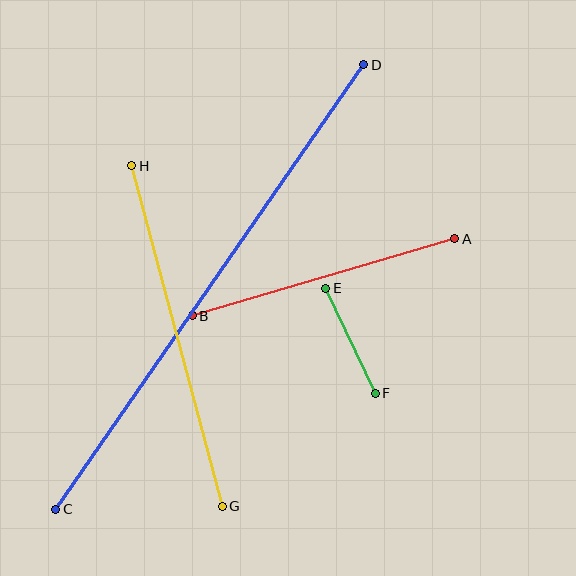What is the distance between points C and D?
The distance is approximately 541 pixels.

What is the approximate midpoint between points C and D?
The midpoint is at approximately (210, 287) pixels.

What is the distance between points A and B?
The distance is approximately 273 pixels.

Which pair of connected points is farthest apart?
Points C and D are farthest apart.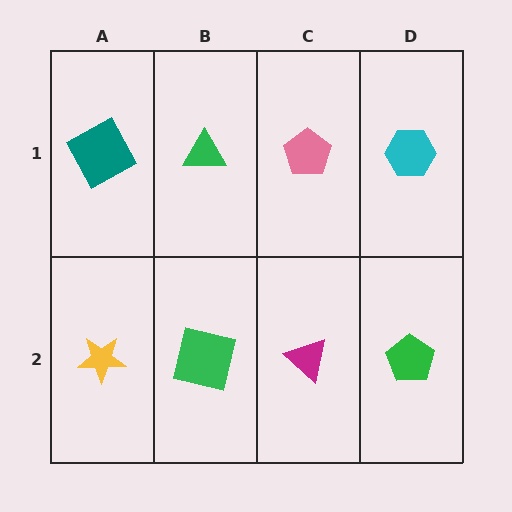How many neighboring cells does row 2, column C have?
3.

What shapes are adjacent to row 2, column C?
A pink pentagon (row 1, column C), a green square (row 2, column B), a green pentagon (row 2, column D).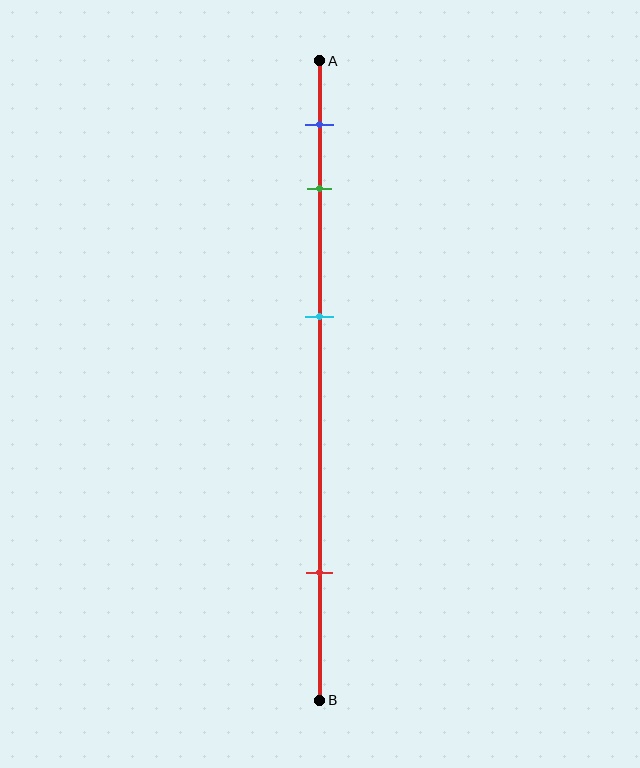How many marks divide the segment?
There are 4 marks dividing the segment.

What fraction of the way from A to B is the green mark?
The green mark is approximately 20% (0.2) of the way from A to B.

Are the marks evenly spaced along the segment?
No, the marks are not evenly spaced.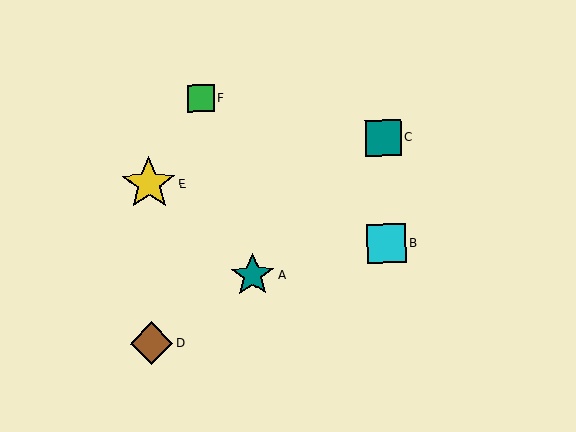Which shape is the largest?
The yellow star (labeled E) is the largest.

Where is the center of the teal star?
The center of the teal star is at (253, 275).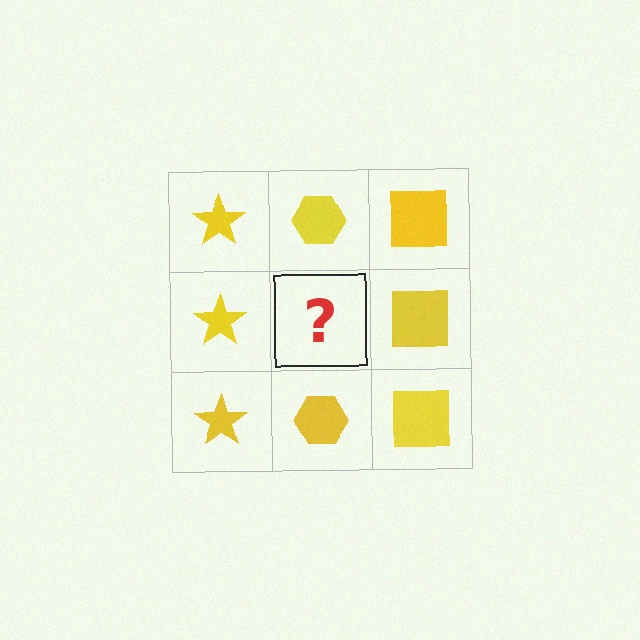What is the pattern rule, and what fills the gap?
The rule is that each column has a consistent shape. The gap should be filled with a yellow hexagon.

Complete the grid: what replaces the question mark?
The question mark should be replaced with a yellow hexagon.